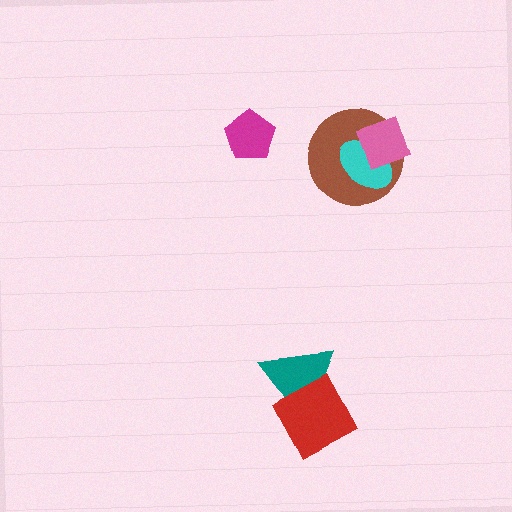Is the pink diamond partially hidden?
No, no other shape covers it.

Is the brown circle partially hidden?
Yes, it is partially covered by another shape.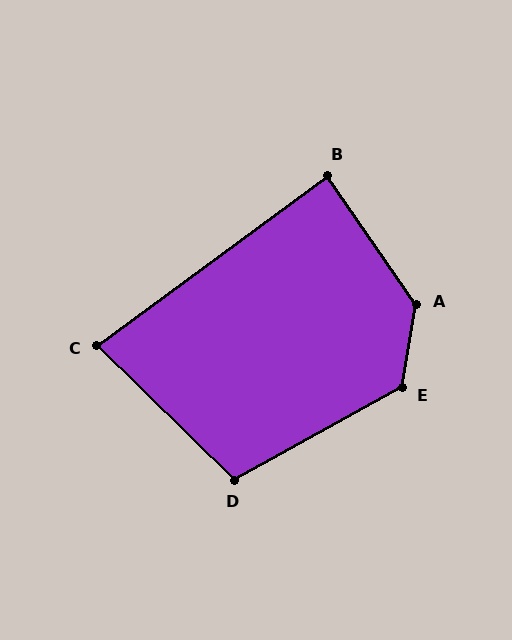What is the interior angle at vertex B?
Approximately 88 degrees (approximately right).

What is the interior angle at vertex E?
Approximately 128 degrees (obtuse).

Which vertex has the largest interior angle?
A, at approximately 136 degrees.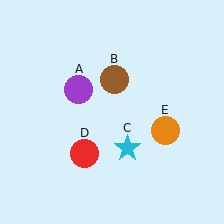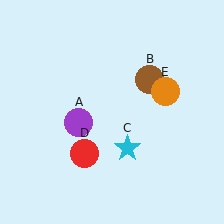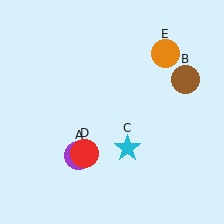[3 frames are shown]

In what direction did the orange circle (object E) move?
The orange circle (object E) moved up.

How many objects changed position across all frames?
3 objects changed position: purple circle (object A), brown circle (object B), orange circle (object E).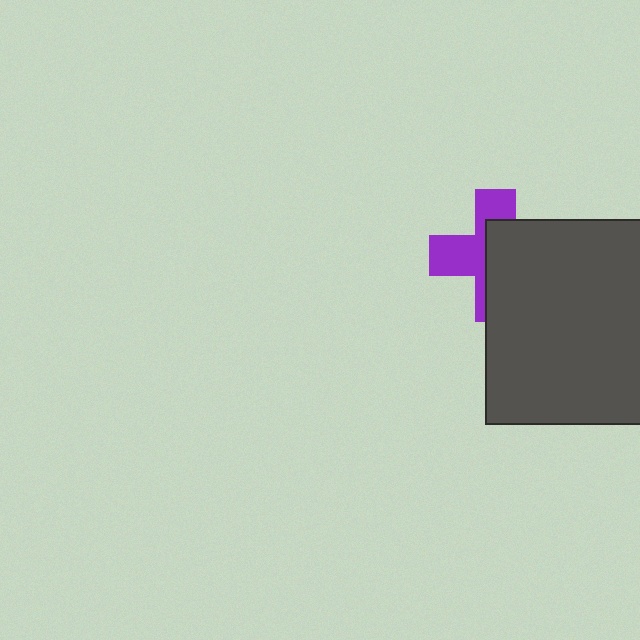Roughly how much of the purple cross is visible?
About half of it is visible (roughly 45%).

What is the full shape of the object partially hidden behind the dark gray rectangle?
The partially hidden object is a purple cross.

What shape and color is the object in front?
The object in front is a dark gray rectangle.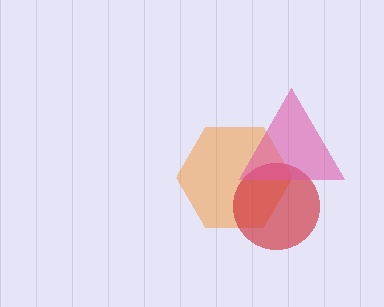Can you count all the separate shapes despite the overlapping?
Yes, there are 3 separate shapes.